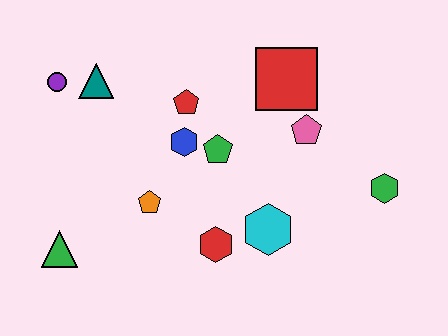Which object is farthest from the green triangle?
The green hexagon is farthest from the green triangle.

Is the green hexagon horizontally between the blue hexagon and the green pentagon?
No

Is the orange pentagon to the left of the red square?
Yes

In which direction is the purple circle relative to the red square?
The purple circle is to the left of the red square.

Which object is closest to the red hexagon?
The cyan hexagon is closest to the red hexagon.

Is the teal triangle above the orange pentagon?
Yes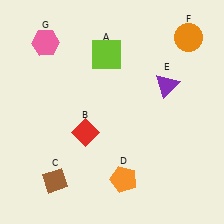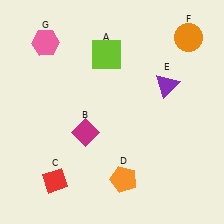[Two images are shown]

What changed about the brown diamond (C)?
In Image 1, C is brown. In Image 2, it changed to red.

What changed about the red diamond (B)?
In Image 1, B is red. In Image 2, it changed to magenta.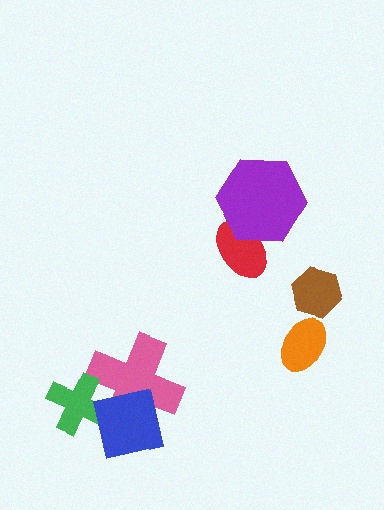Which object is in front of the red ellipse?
The purple hexagon is in front of the red ellipse.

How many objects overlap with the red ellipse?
1 object overlaps with the red ellipse.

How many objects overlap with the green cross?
2 objects overlap with the green cross.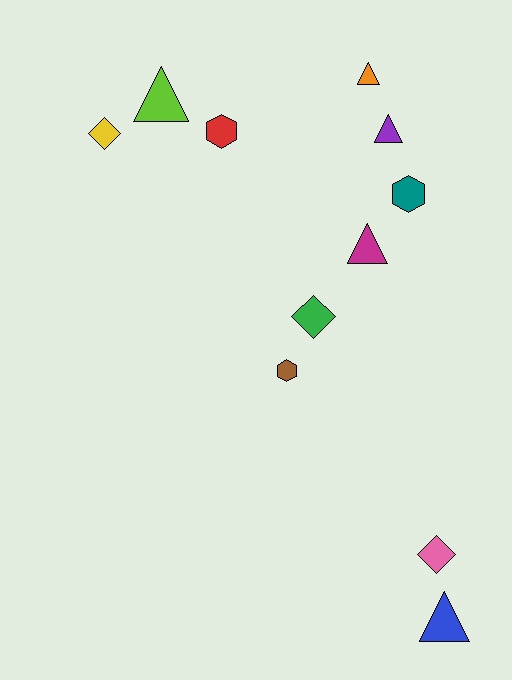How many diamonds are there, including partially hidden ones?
There are 3 diamonds.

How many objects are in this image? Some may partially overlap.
There are 11 objects.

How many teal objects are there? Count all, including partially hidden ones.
There is 1 teal object.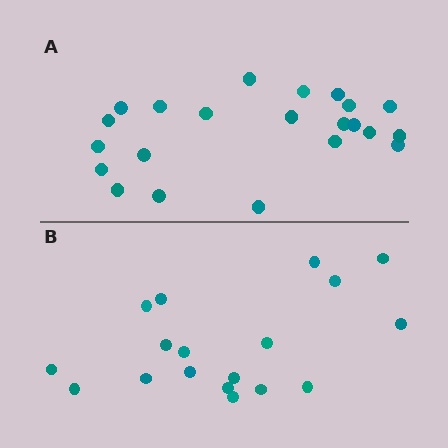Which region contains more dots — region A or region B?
Region A (the top region) has more dots.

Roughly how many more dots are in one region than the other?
Region A has about 4 more dots than region B.